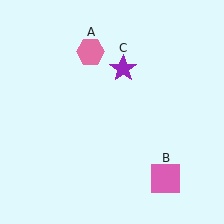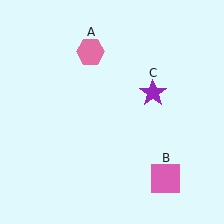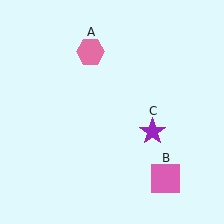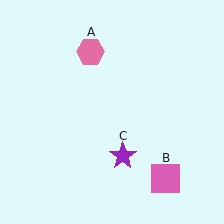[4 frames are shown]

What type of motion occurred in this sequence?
The purple star (object C) rotated clockwise around the center of the scene.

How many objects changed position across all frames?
1 object changed position: purple star (object C).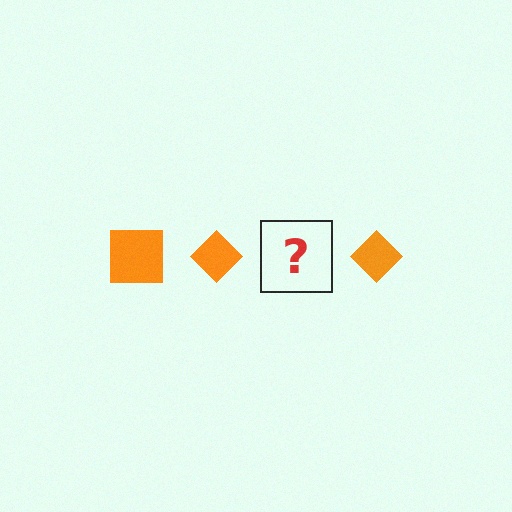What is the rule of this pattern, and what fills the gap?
The rule is that the pattern cycles through square, diamond shapes in orange. The gap should be filled with an orange square.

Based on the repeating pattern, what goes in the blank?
The blank should be an orange square.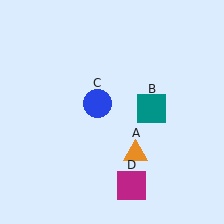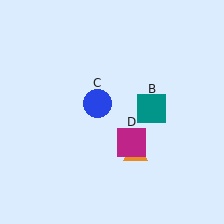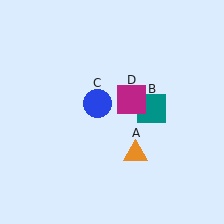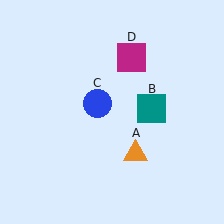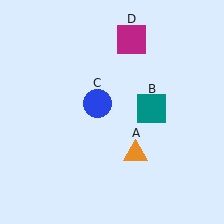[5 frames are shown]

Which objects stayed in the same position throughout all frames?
Orange triangle (object A) and teal square (object B) and blue circle (object C) remained stationary.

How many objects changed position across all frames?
1 object changed position: magenta square (object D).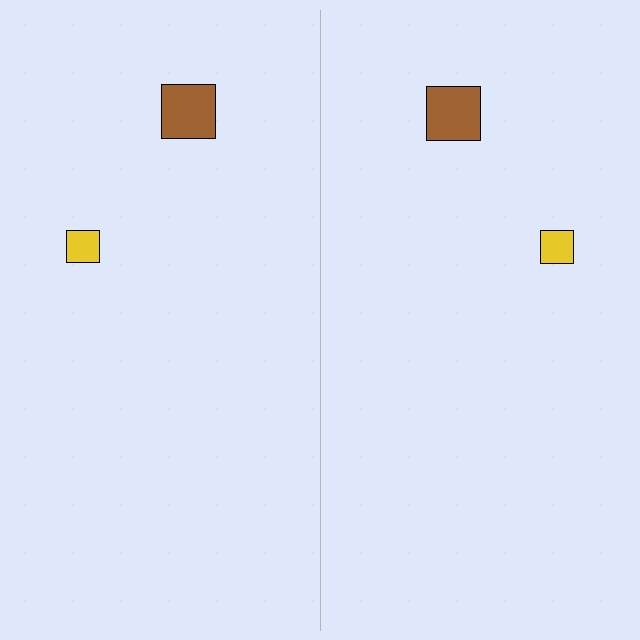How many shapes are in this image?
There are 4 shapes in this image.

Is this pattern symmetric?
Yes, this pattern has bilateral (reflection) symmetry.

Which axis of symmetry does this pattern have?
The pattern has a vertical axis of symmetry running through the center of the image.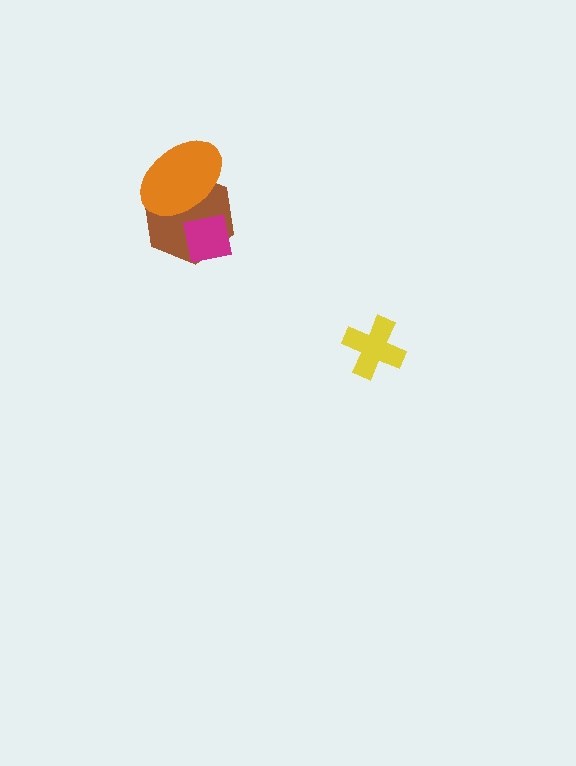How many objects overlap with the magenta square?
2 objects overlap with the magenta square.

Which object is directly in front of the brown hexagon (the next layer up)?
The orange ellipse is directly in front of the brown hexagon.